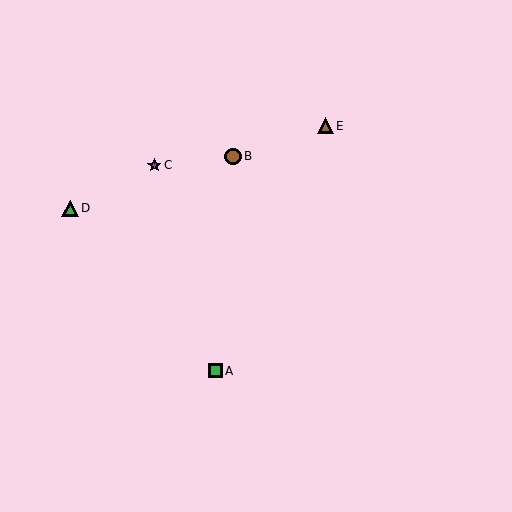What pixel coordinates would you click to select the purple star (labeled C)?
Click at (154, 165) to select the purple star C.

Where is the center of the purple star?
The center of the purple star is at (154, 165).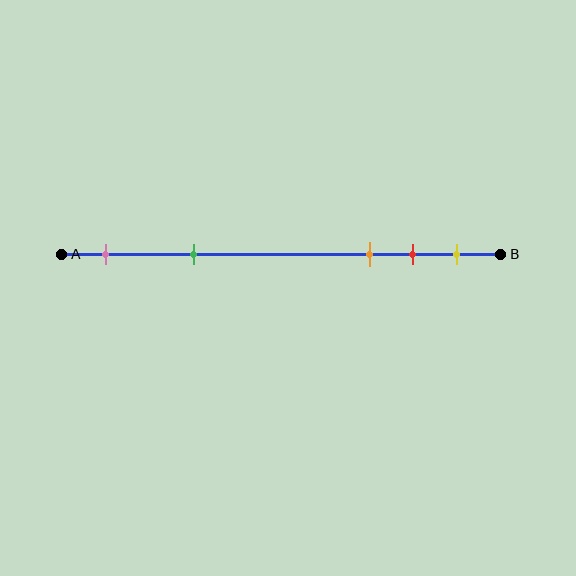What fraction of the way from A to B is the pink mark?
The pink mark is approximately 10% (0.1) of the way from A to B.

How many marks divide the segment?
There are 5 marks dividing the segment.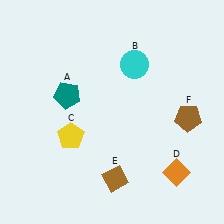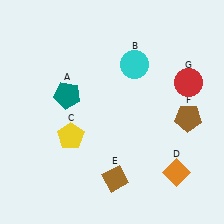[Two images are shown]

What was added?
A red circle (G) was added in Image 2.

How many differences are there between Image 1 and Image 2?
There is 1 difference between the two images.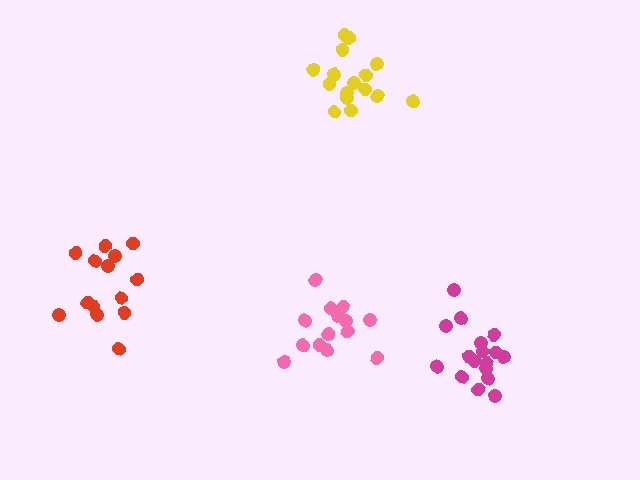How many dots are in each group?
Group 1: 14 dots, Group 2: 17 dots, Group 3: 14 dots, Group 4: 16 dots (61 total).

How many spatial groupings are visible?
There are 4 spatial groupings.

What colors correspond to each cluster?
The clusters are colored: pink, magenta, red, yellow.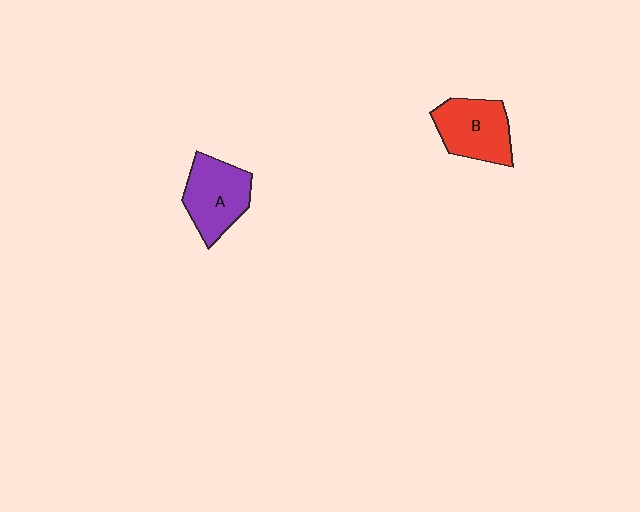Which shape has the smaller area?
Shape B (red).